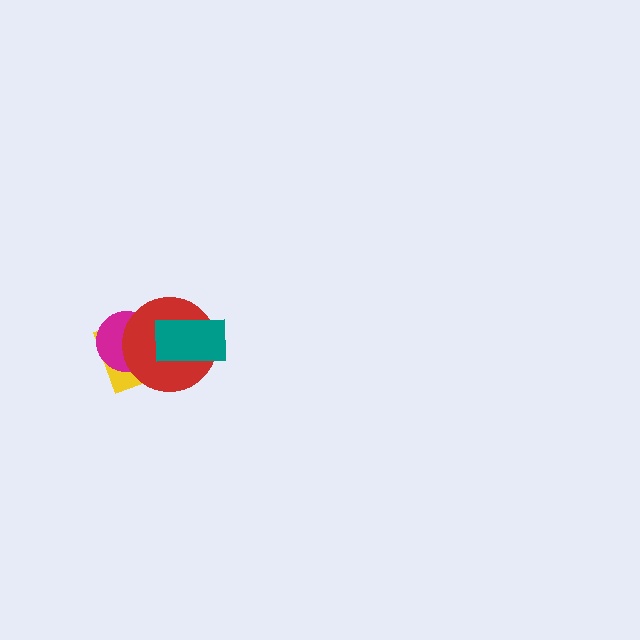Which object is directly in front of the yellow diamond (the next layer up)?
The magenta circle is directly in front of the yellow diamond.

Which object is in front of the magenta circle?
The red circle is in front of the magenta circle.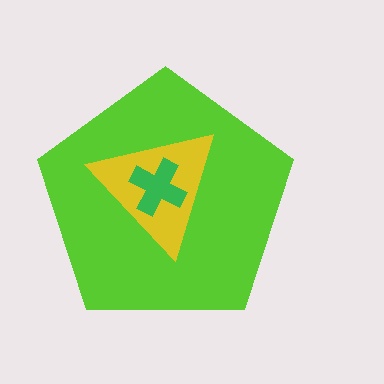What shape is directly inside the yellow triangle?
The green cross.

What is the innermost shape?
The green cross.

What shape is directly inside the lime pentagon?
The yellow triangle.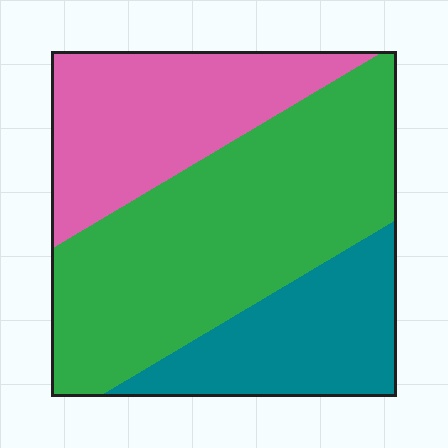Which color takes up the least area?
Teal, at roughly 20%.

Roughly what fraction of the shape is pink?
Pink takes up about one quarter (1/4) of the shape.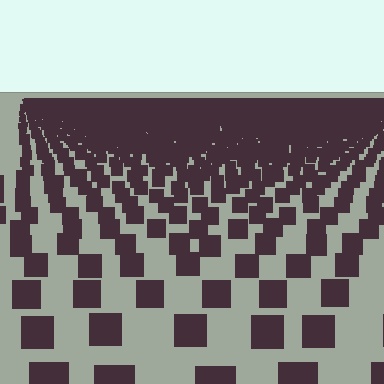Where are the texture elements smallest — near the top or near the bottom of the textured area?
Near the top.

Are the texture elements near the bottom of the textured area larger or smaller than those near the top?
Larger. Near the bottom, elements are closer to the viewer and appear at a bigger on-screen size.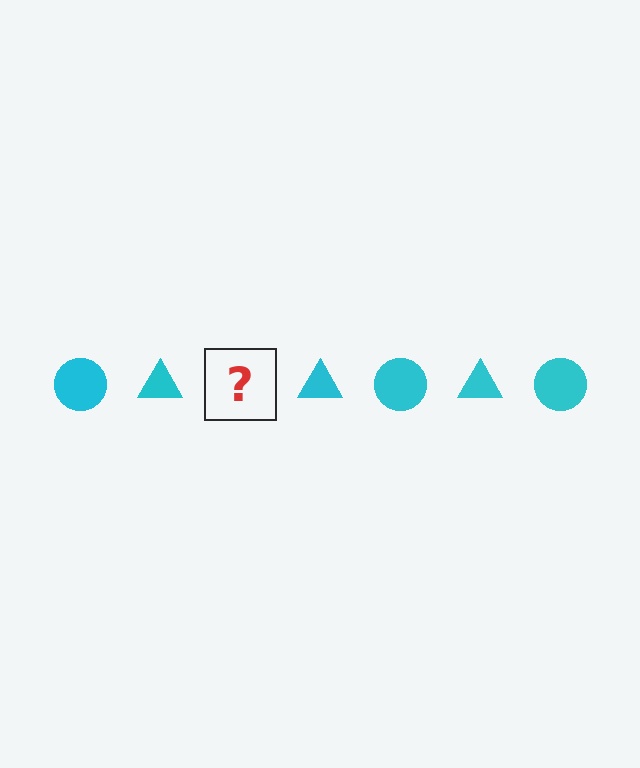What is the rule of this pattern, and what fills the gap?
The rule is that the pattern cycles through circle, triangle shapes in cyan. The gap should be filled with a cyan circle.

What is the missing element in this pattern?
The missing element is a cyan circle.